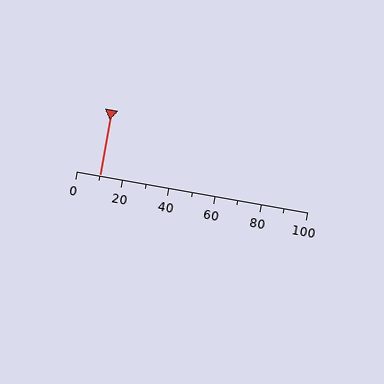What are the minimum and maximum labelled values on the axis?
The axis runs from 0 to 100.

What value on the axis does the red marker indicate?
The marker indicates approximately 10.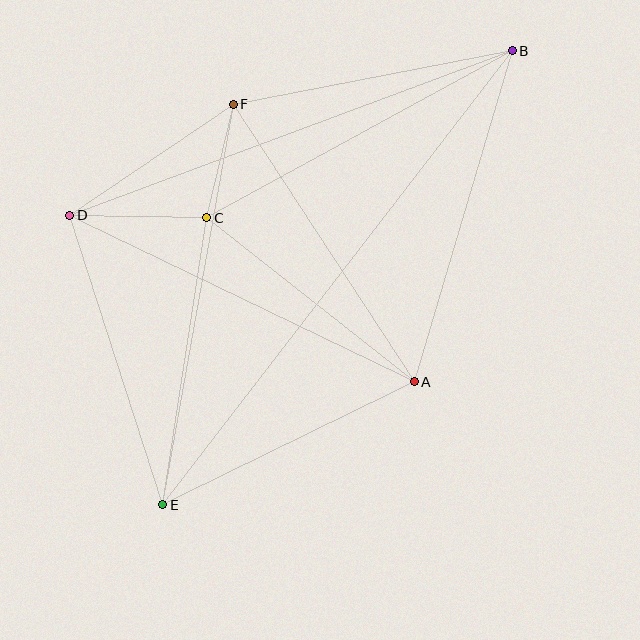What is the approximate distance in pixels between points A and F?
The distance between A and F is approximately 331 pixels.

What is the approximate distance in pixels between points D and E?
The distance between D and E is approximately 304 pixels.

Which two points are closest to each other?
Points C and F are closest to each other.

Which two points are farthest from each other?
Points B and E are farthest from each other.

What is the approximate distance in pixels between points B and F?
The distance between B and F is approximately 284 pixels.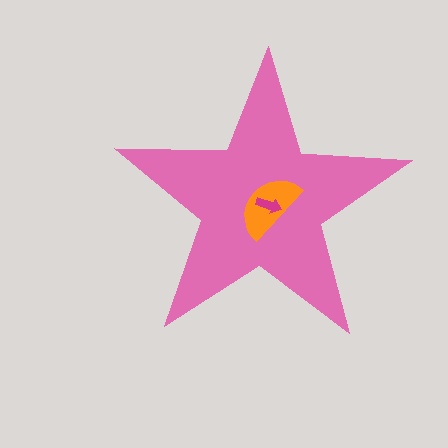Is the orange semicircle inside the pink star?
Yes.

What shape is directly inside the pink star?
The orange semicircle.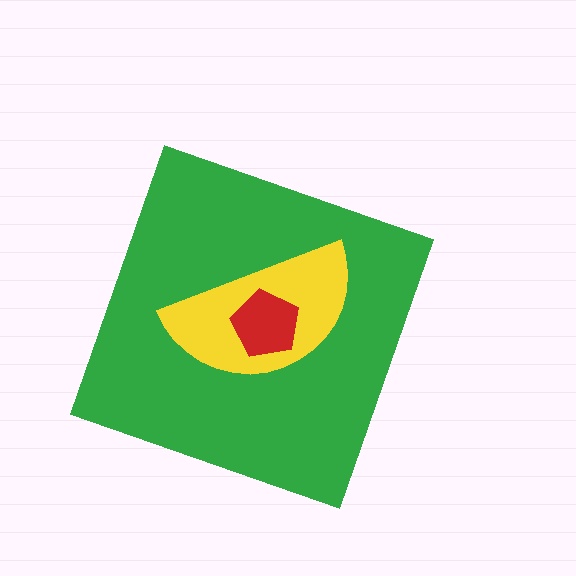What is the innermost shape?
The red pentagon.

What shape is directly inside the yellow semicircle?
The red pentagon.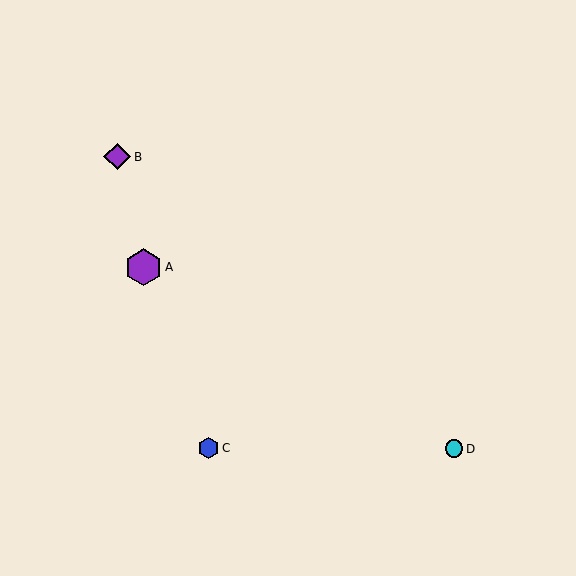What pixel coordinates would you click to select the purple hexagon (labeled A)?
Click at (144, 267) to select the purple hexagon A.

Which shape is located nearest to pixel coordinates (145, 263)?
The purple hexagon (labeled A) at (144, 267) is nearest to that location.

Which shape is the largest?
The purple hexagon (labeled A) is the largest.